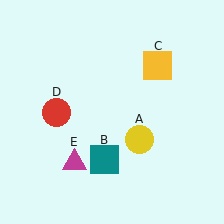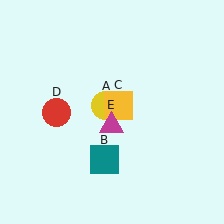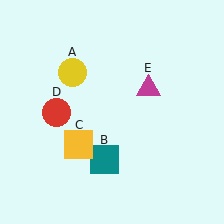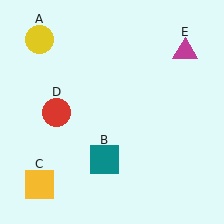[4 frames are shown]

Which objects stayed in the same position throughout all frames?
Teal square (object B) and red circle (object D) remained stationary.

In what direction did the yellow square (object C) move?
The yellow square (object C) moved down and to the left.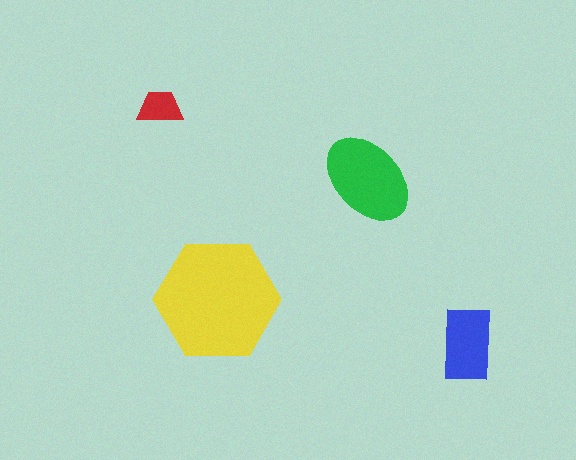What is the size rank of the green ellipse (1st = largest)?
2nd.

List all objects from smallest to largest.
The red trapezoid, the blue rectangle, the green ellipse, the yellow hexagon.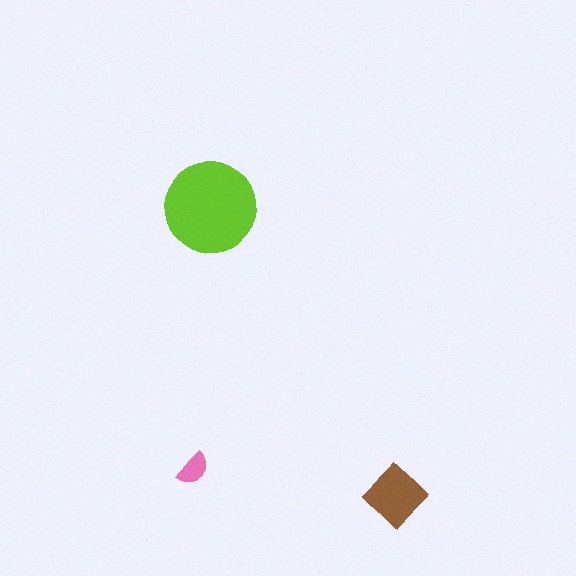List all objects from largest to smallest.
The lime circle, the brown diamond, the pink semicircle.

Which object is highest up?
The lime circle is topmost.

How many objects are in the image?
There are 3 objects in the image.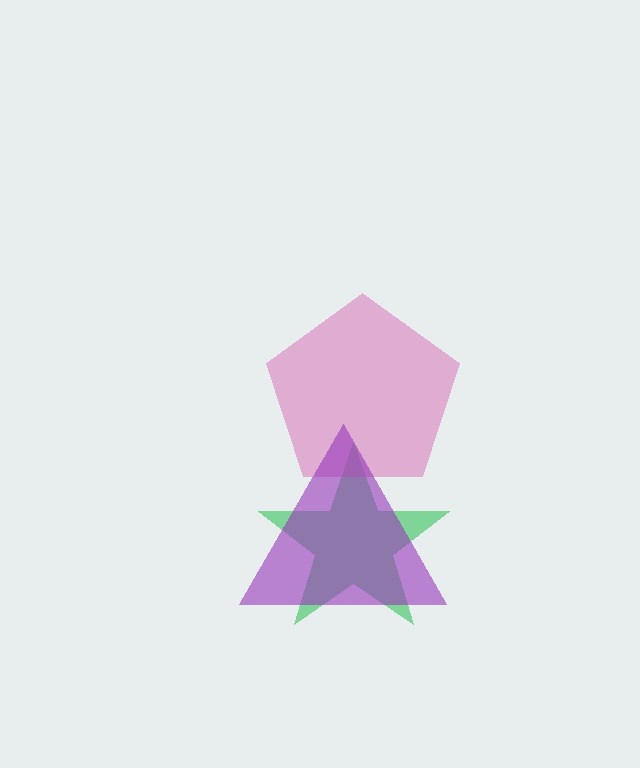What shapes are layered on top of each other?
The layered shapes are: a green star, a pink pentagon, a purple triangle.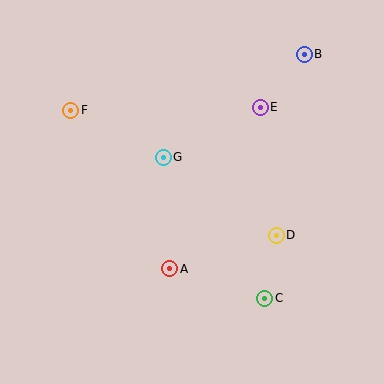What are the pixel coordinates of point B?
Point B is at (304, 54).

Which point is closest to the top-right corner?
Point B is closest to the top-right corner.